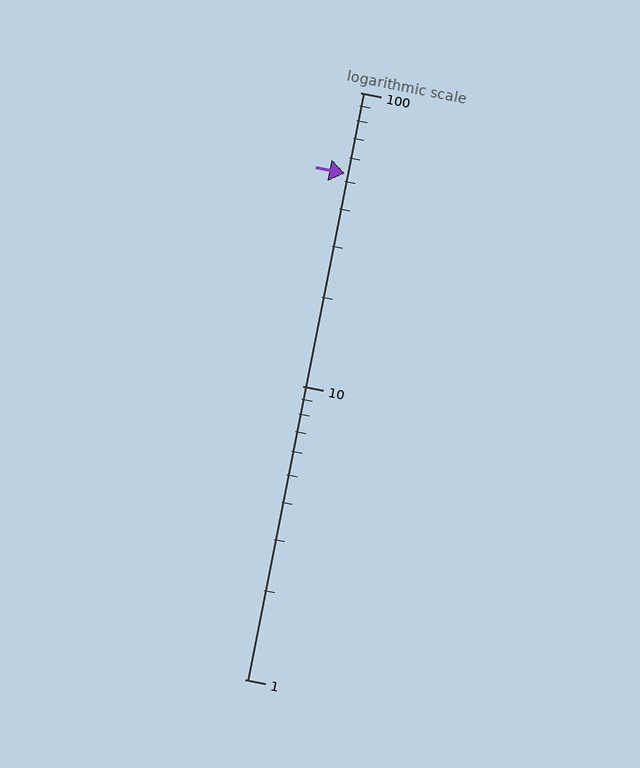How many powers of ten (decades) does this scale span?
The scale spans 2 decades, from 1 to 100.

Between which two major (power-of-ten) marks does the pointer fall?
The pointer is between 10 and 100.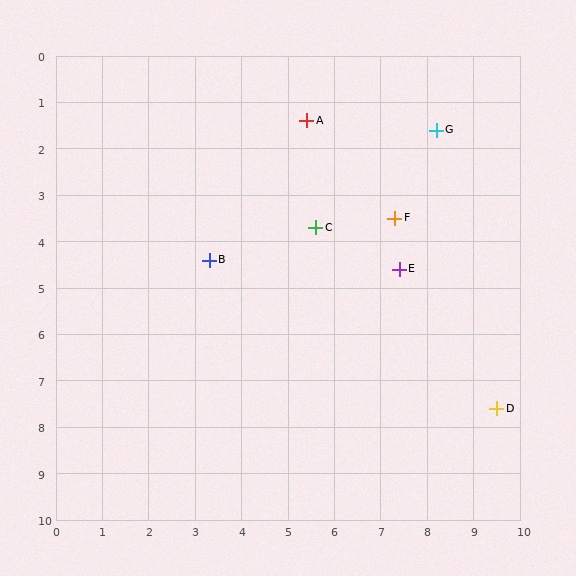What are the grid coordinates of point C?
Point C is at approximately (5.6, 3.7).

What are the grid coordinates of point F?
Point F is at approximately (7.3, 3.5).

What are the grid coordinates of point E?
Point E is at approximately (7.4, 4.6).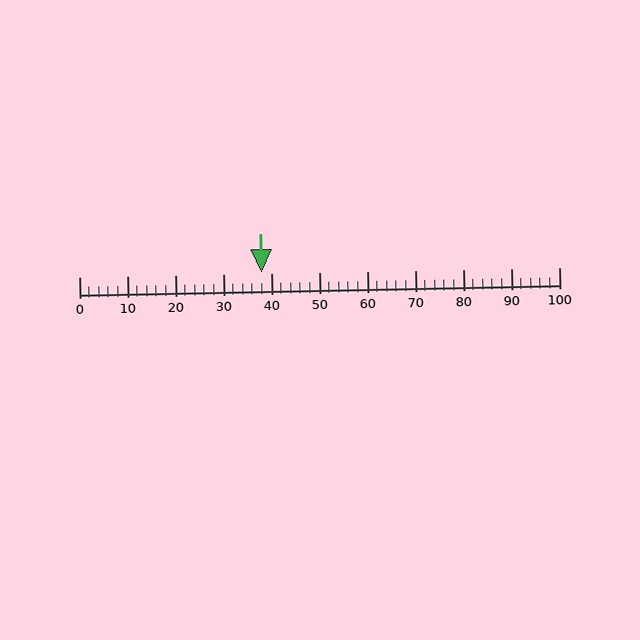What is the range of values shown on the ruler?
The ruler shows values from 0 to 100.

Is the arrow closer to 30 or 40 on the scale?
The arrow is closer to 40.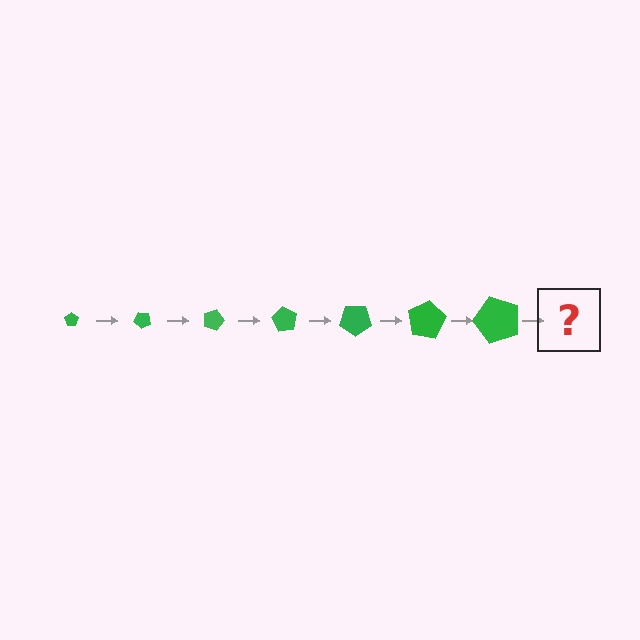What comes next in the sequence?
The next element should be a pentagon, larger than the previous one and rotated 315 degrees from the start.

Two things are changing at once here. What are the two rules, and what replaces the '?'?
The two rules are that the pentagon grows larger each step and it rotates 45 degrees each step. The '?' should be a pentagon, larger than the previous one and rotated 315 degrees from the start.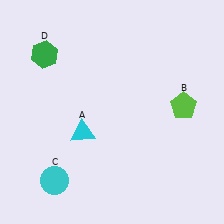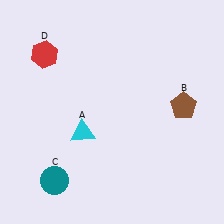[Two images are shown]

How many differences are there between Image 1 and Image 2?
There are 3 differences between the two images.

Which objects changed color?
B changed from lime to brown. C changed from cyan to teal. D changed from green to red.